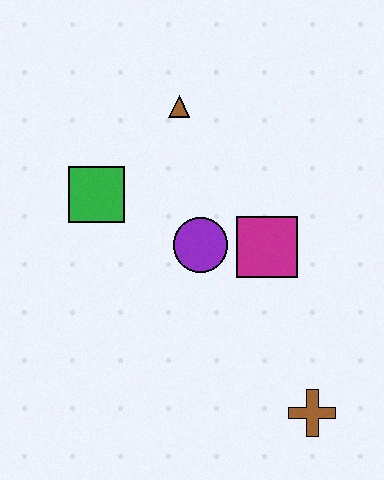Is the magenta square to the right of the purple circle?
Yes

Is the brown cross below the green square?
Yes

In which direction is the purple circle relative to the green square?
The purple circle is to the right of the green square.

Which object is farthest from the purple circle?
The brown cross is farthest from the purple circle.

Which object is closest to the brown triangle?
The green square is closest to the brown triangle.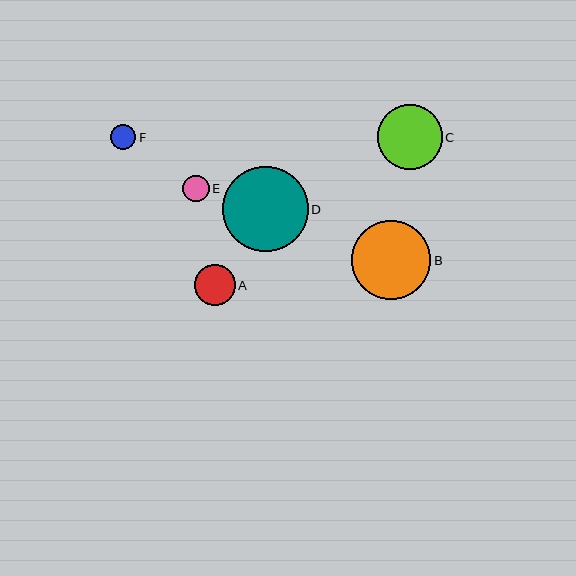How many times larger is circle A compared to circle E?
Circle A is approximately 1.5 times the size of circle E.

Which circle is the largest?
Circle D is the largest with a size of approximately 85 pixels.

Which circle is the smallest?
Circle F is the smallest with a size of approximately 25 pixels.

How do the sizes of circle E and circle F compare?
Circle E and circle F are approximately the same size.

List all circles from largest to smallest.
From largest to smallest: D, B, C, A, E, F.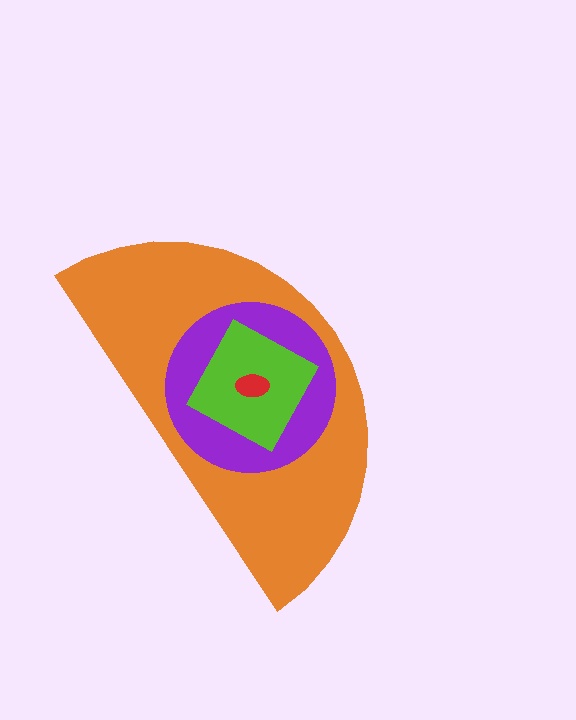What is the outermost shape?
The orange semicircle.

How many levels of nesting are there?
4.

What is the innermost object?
The red ellipse.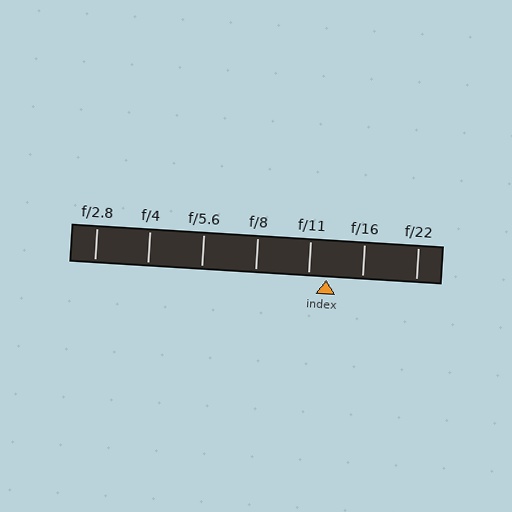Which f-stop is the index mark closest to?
The index mark is closest to f/11.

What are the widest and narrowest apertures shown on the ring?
The widest aperture shown is f/2.8 and the narrowest is f/22.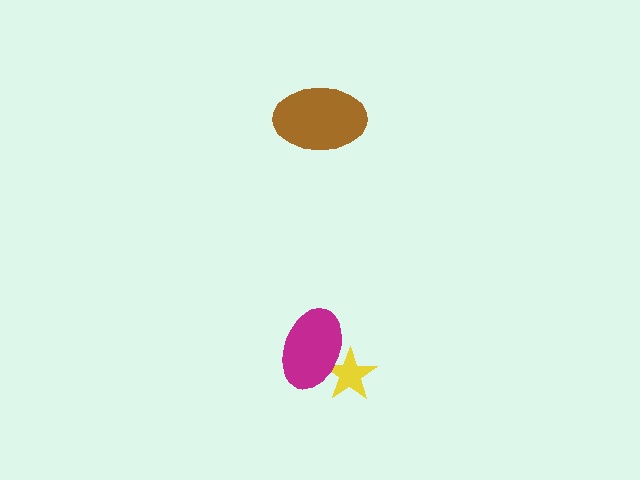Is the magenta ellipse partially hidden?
No, no other shape covers it.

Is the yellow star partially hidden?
Yes, it is partially covered by another shape.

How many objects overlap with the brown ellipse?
0 objects overlap with the brown ellipse.